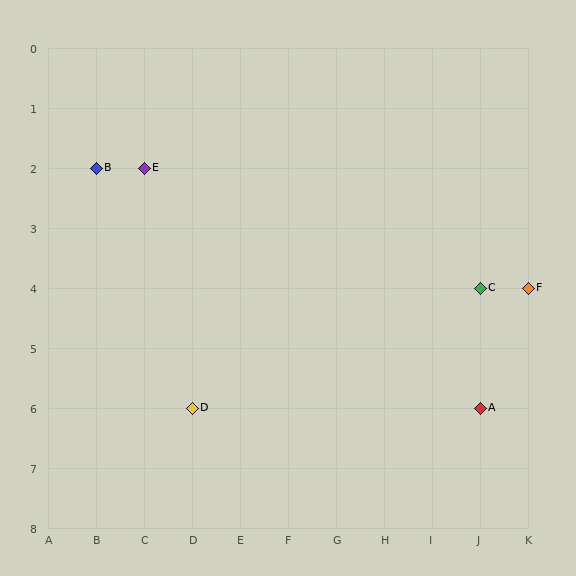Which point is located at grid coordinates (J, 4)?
Point C is at (J, 4).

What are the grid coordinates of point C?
Point C is at grid coordinates (J, 4).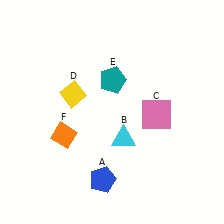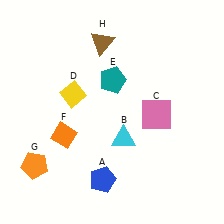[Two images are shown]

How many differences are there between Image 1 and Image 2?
There are 2 differences between the two images.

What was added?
An orange pentagon (G), a brown triangle (H) were added in Image 2.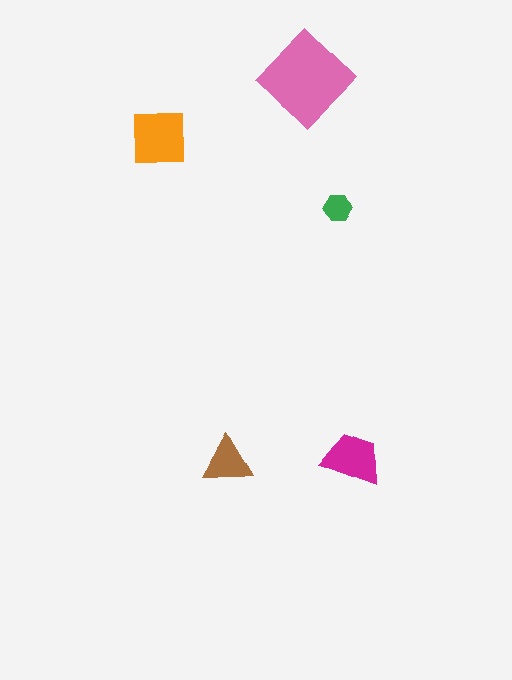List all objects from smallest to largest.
The green hexagon, the brown triangle, the magenta trapezoid, the orange square, the pink diamond.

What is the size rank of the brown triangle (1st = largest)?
4th.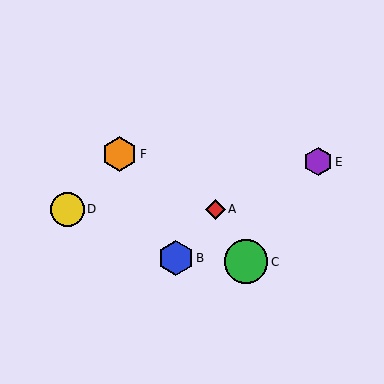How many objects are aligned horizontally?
2 objects (A, D) are aligned horizontally.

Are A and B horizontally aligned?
No, A is at y≈209 and B is at y≈258.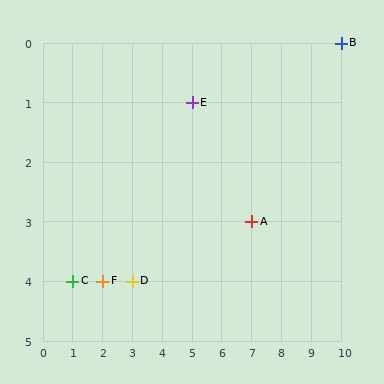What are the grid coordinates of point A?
Point A is at grid coordinates (7, 3).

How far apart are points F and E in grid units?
Points F and E are 3 columns and 3 rows apart (about 4.2 grid units diagonally).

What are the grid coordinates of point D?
Point D is at grid coordinates (3, 4).